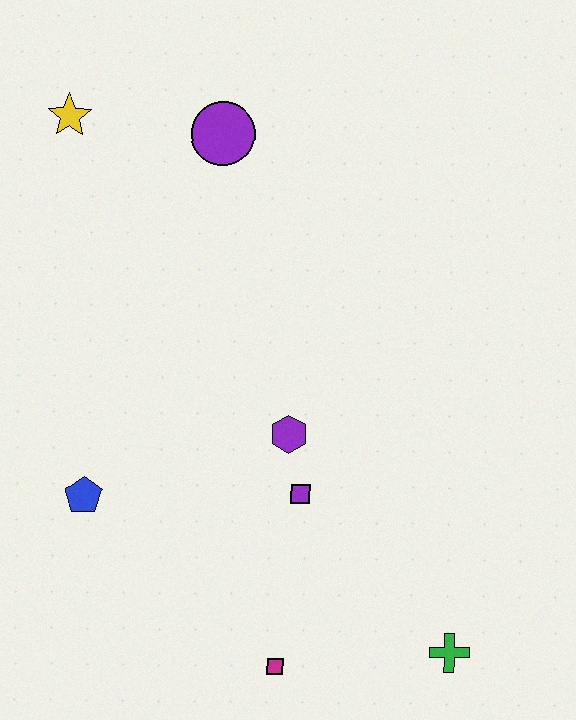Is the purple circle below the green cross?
No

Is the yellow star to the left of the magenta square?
Yes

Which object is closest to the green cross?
The magenta square is closest to the green cross.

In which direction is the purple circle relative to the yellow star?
The purple circle is to the right of the yellow star.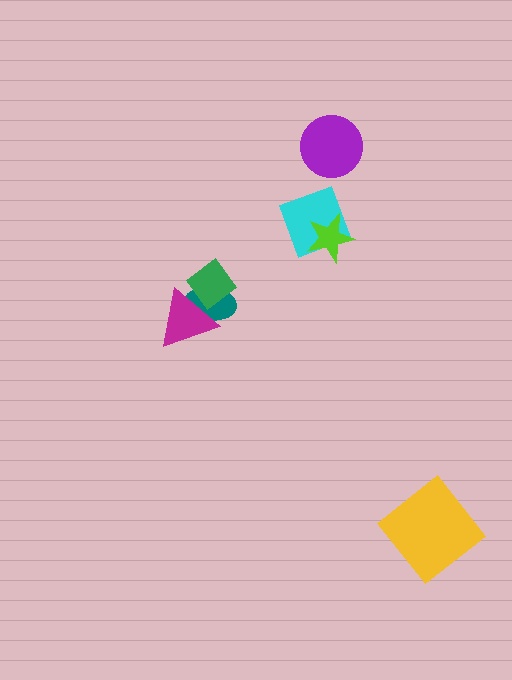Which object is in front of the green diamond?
The magenta triangle is in front of the green diamond.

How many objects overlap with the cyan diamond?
1 object overlaps with the cyan diamond.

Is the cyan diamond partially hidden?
Yes, it is partially covered by another shape.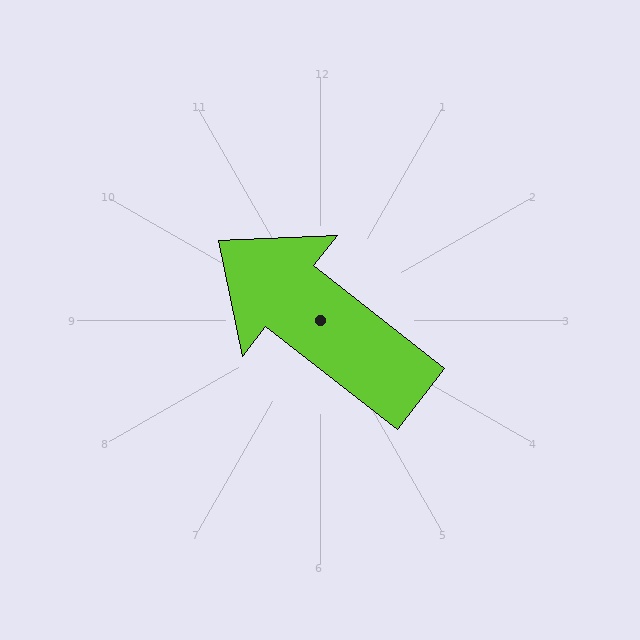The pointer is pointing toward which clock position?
Roughly 10 o'clock.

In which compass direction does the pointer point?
Northwest.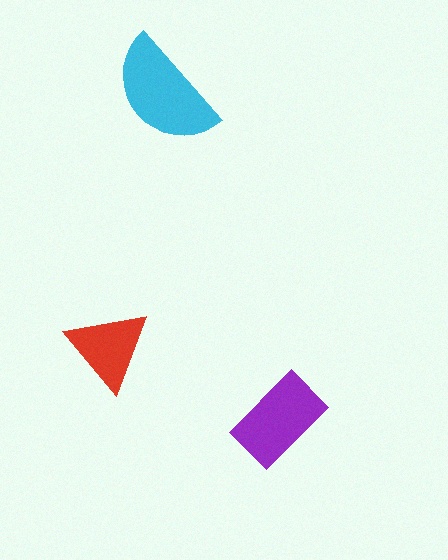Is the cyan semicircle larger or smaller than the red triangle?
Larger.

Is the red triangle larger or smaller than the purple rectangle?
Smaller.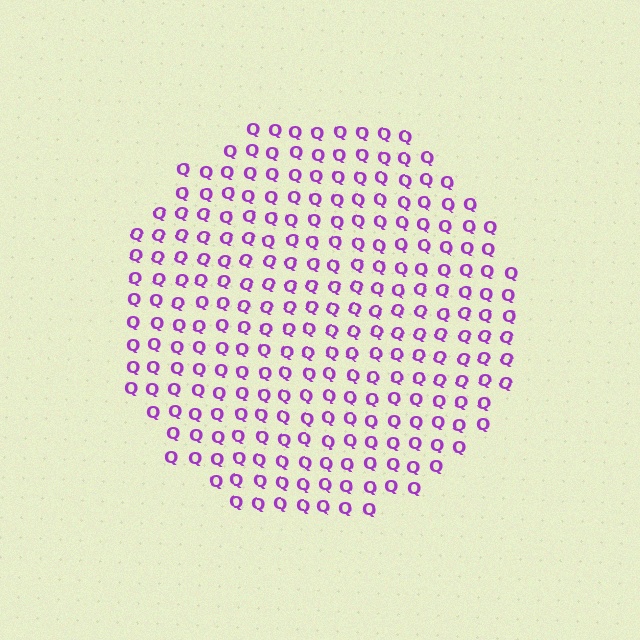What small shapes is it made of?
It is made of small letter Q's.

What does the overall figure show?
The overall figure shows a circle.